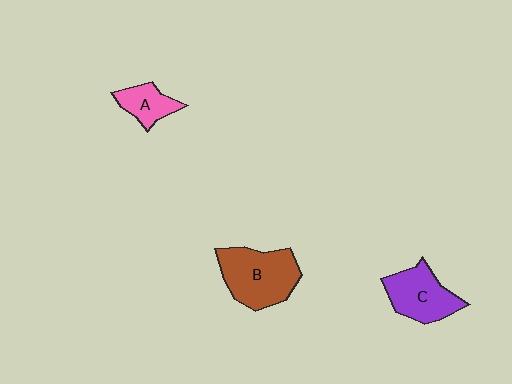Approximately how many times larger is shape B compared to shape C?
Approximately 1.3 times.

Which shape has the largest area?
Shape B (brown).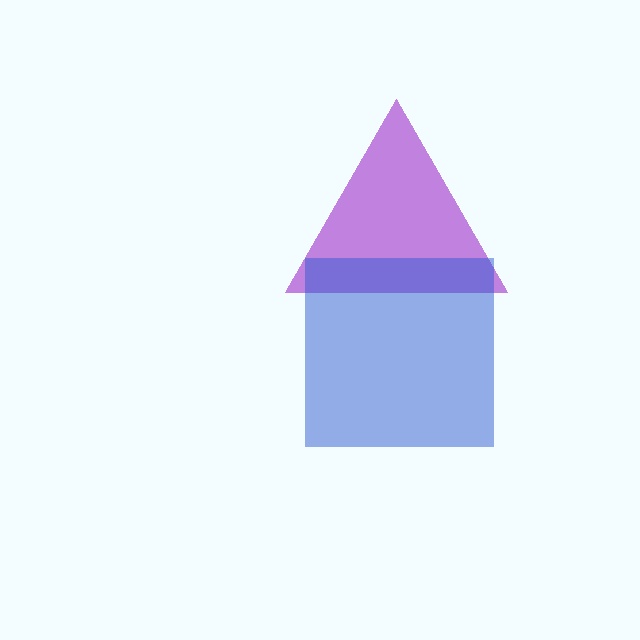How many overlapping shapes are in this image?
There are 2 overlapping shapes in the image.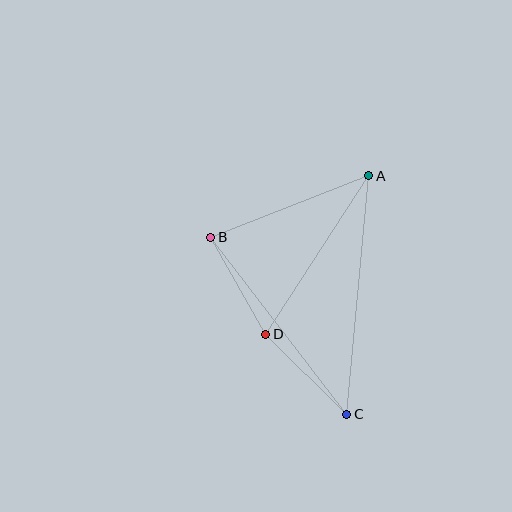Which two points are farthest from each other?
Points A and C are farthest from each other.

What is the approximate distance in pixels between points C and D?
The distance between C and D is approximately 114 pixels.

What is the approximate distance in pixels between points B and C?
The distance between B and C is approximately 223 pixels.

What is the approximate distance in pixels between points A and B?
The distance between A and B is approximately 170 pixels.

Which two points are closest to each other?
Points B and D are closest to each other.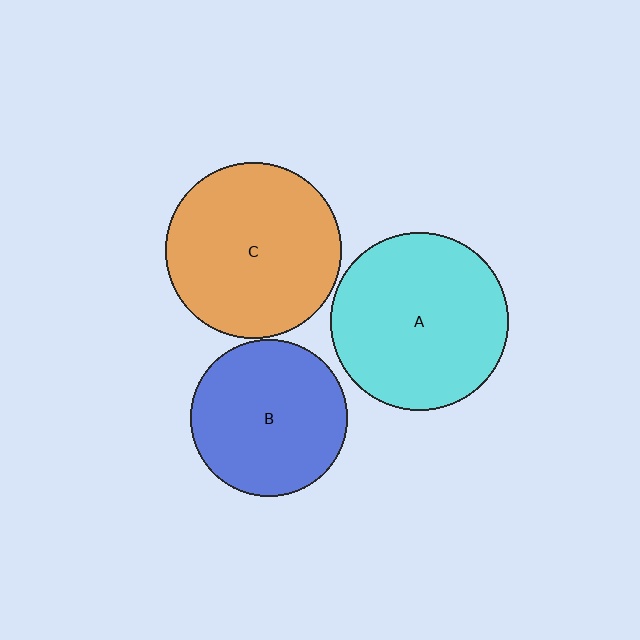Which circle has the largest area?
Circle A (cyan).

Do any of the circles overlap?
No, none of the circles overlap.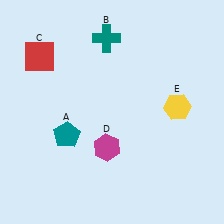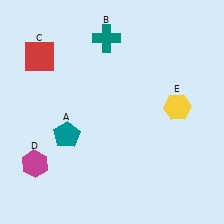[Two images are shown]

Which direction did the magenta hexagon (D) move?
The magenta hexagon (D) moved left.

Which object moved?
The magenta hexagon (D) moved left.